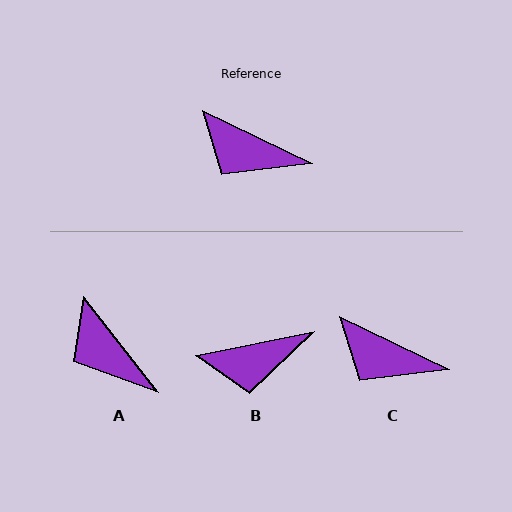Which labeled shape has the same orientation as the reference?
C.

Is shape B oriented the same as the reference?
No, it is off by about 37 degrees.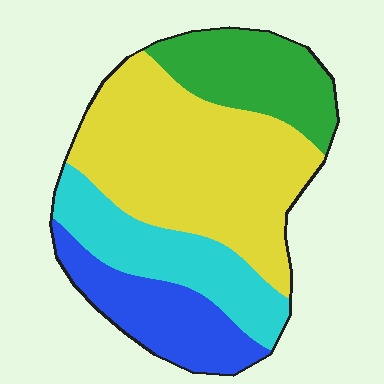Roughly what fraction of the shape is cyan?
Cyan covers 20% of the shape.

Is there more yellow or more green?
Yellow.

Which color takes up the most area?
Yellow, at roughly 45%.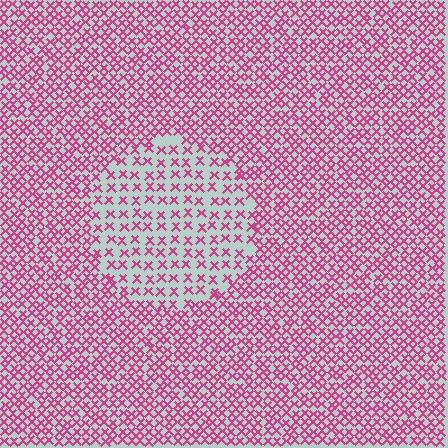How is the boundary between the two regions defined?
The boundary is defined by a change in element density (approximately 2.0x ratio). All elements are the same color, size, and shape.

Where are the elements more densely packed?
The elements are more densely packed outside the circle boundary.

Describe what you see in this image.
The image contains small magenta elements arranged at two different densities. A circle-shaped region is visible where the elements are less densely packed than the surrounding area.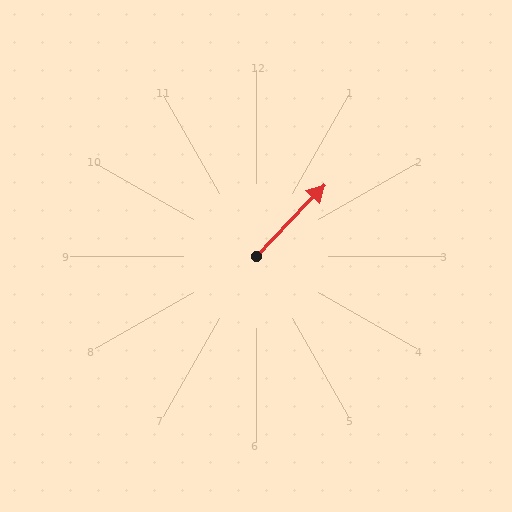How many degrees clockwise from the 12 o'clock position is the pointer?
Approximately 44 degrees.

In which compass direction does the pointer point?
Northeast.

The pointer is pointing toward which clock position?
Roughly 1 o'clock.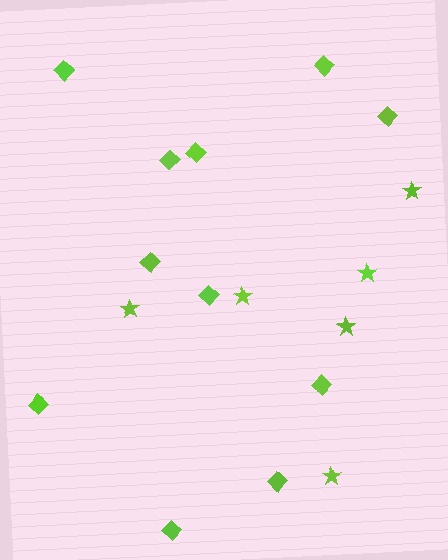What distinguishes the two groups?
There are 2 groups: one group of stars (6) and one group of diamonds (11).